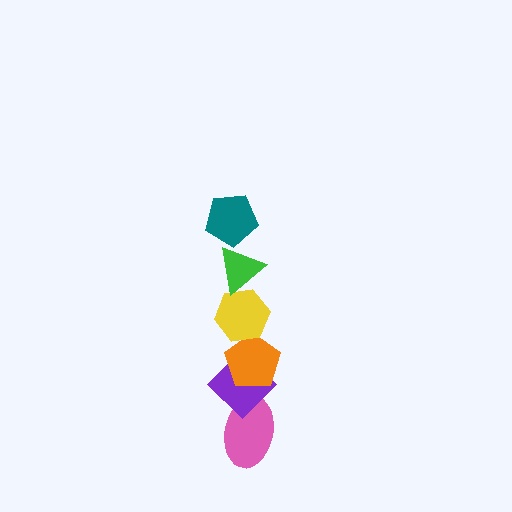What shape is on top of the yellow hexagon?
The green triangle is on top of the yellow hexagon.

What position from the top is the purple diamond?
The purple diamond is 5th from the top.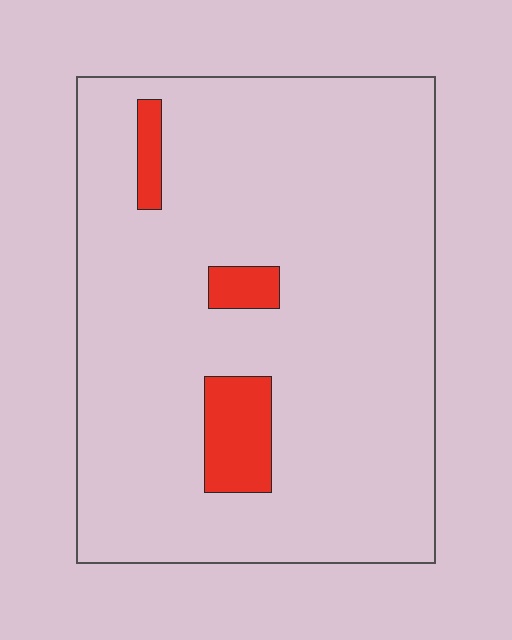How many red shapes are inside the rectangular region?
3.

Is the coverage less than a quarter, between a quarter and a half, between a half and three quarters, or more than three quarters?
Less than a quarter.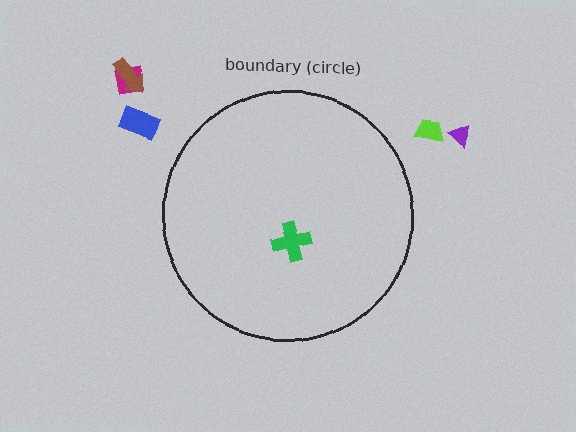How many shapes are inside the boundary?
1 inside, 5 outside.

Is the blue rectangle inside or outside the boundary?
Outside.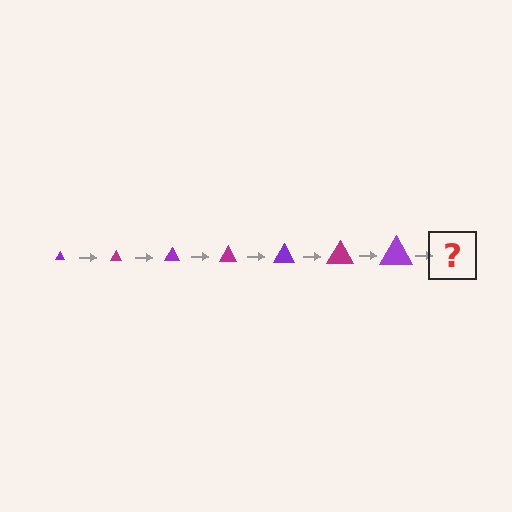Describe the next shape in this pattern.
It should be a magenta triangle, larger than the previous one.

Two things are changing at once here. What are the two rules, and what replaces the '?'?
The two rules are that the triangle grows larger each step and the color cycles through purple and magenta. The '?' should be a magenta triangle, larger than the previous one.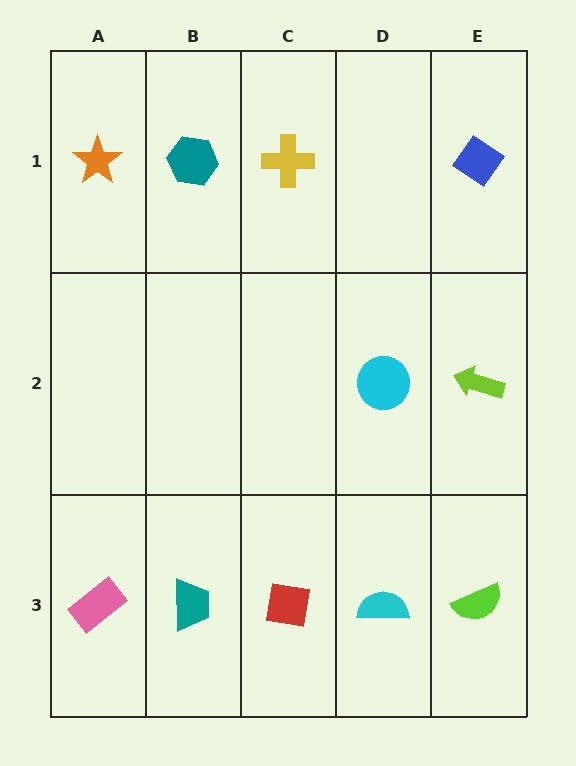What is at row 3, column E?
A lime semicircle.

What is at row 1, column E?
A blue diamond.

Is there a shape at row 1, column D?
No, that cell is empty.